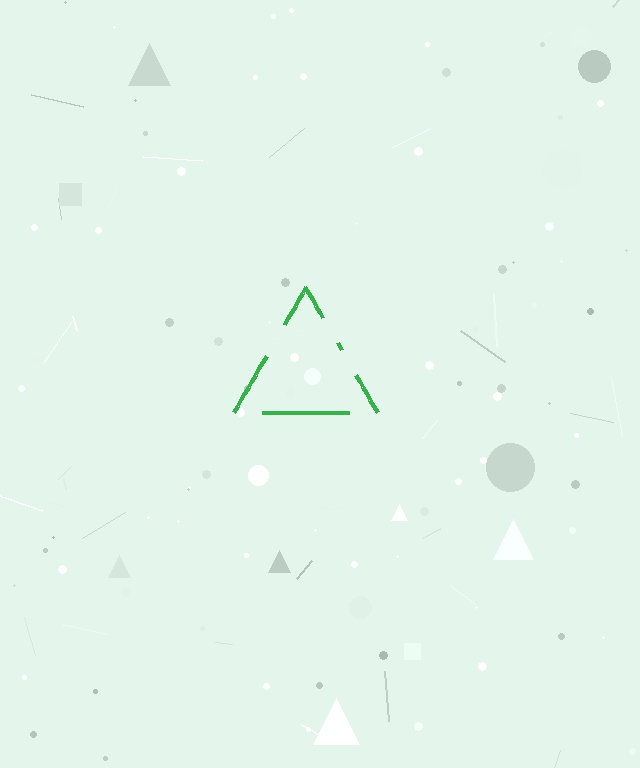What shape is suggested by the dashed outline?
The dashed outline suggests a triangle.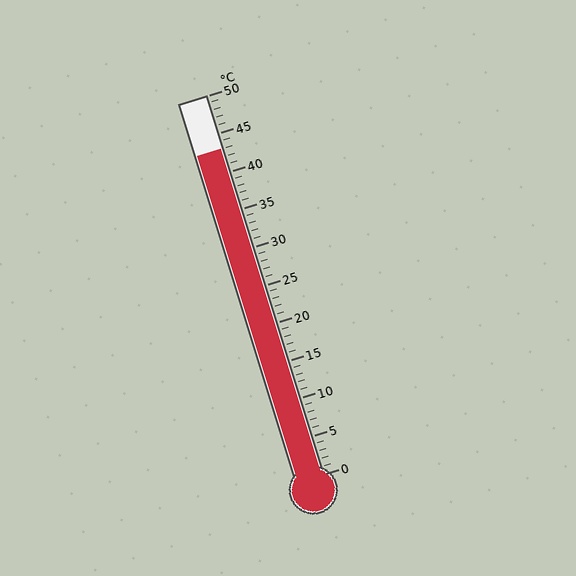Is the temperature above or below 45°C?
The temperature is below 45°C.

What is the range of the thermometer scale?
The thermometer scale ranges from 0°C to 50°C.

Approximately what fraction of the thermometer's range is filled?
The thermometer is filled to approximately 85% of its range.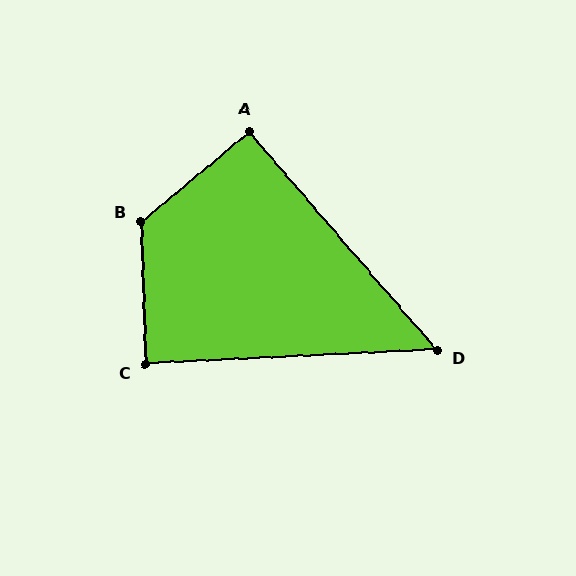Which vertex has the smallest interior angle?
D, at approximately 52 degrees.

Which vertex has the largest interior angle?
B, at approximately 128 degrees.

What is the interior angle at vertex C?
Approximately 89 degrees (approximately right).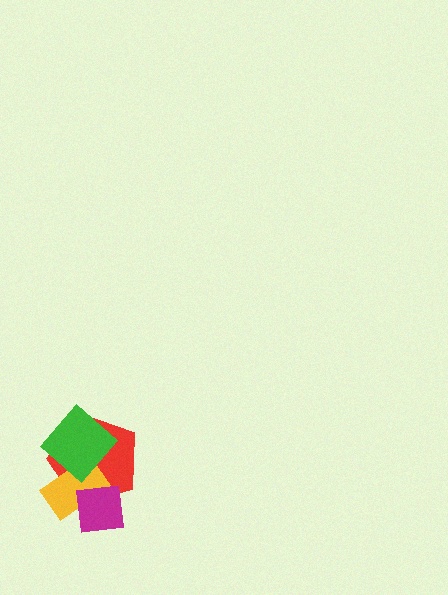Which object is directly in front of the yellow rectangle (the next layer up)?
The green diamond is directly in front of the yellow rectangle.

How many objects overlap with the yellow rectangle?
3 objects overlap with the yellow rectangle.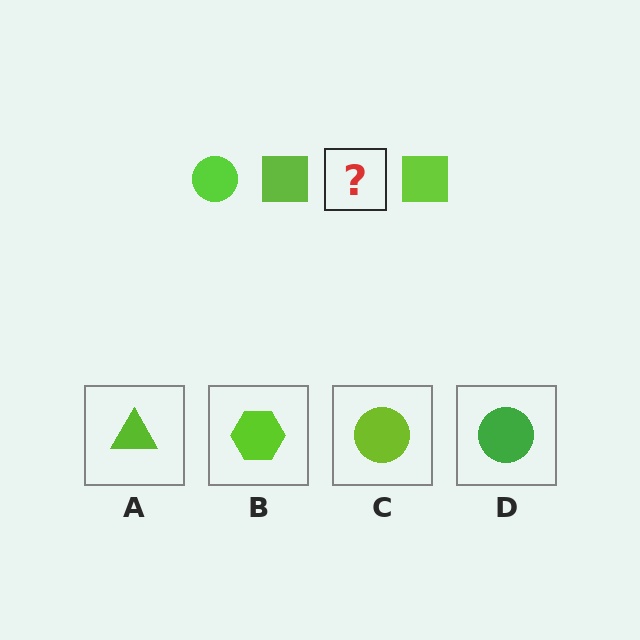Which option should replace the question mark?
Option C.